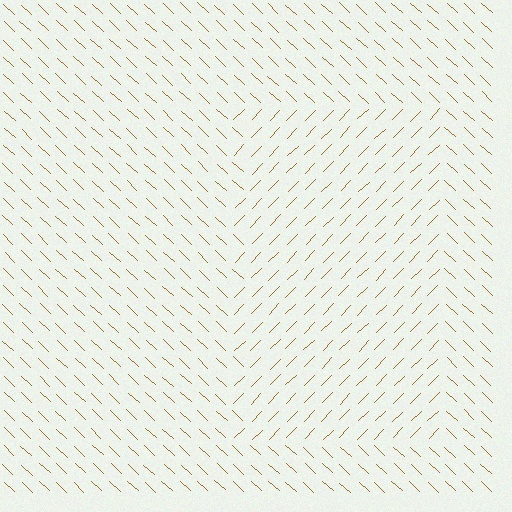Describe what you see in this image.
The image is filled with small brown line segments. A rectangle region in the image has lines oriented differently from the surrounding lines, creating a visible texture boundary.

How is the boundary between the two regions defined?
The boundary is defined purely by a change in line orientation (approximately 88 degrees difference). All lines are the same color and thickness.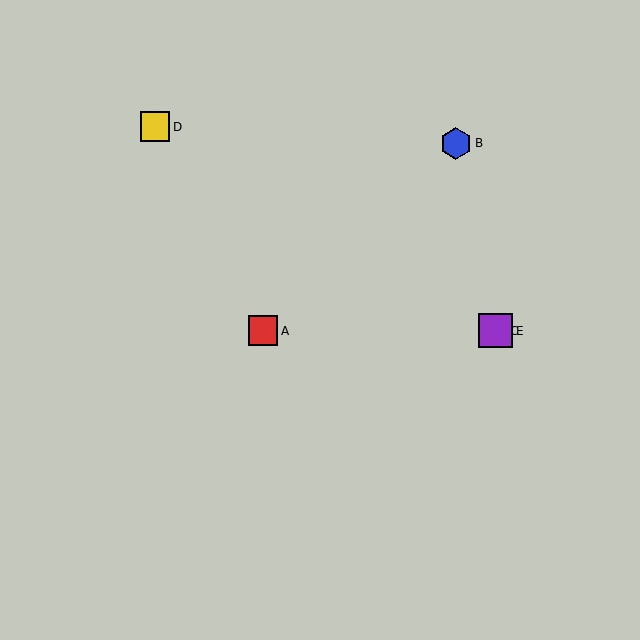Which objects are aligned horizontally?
Objects A, C, E are aligned horizontally.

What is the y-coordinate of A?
Object A is at y≈331.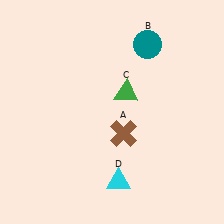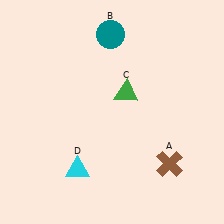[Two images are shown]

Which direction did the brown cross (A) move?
The brown cross (A) moved right.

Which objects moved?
The objects that moved are: the brown cross (A), the teal circle (B), the cyan triangle (D).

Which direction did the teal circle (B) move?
The teal circle (B) moved left.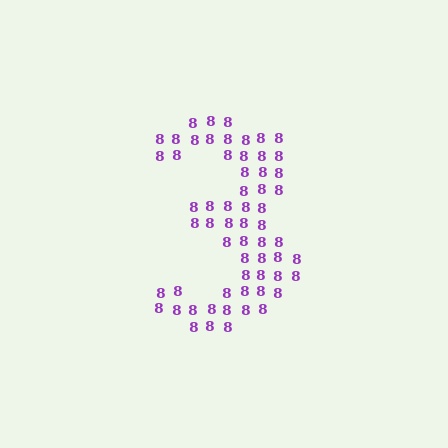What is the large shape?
The large shape is the digit 3.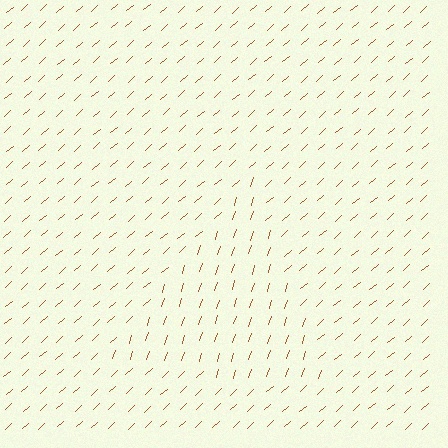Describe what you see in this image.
The image is filled with small brown line segments. A triangle region in the image has lines oriented differently from the surrounding lines, creating a visible texture boundary.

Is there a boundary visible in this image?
Yes, there is a texture boundary formed by a change in line orientation.